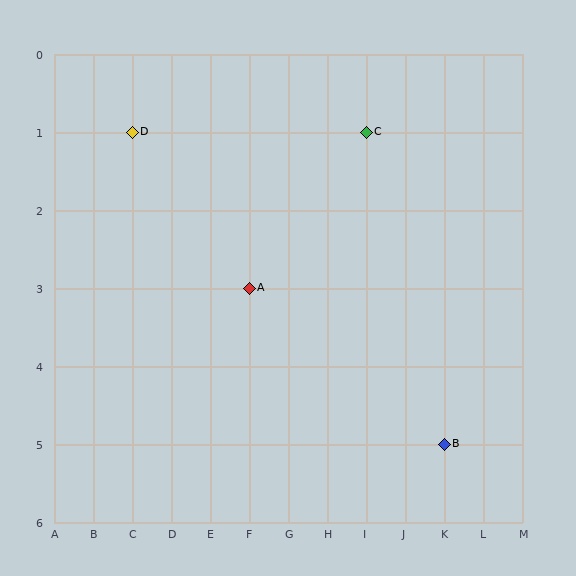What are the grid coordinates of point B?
Point B is at grid coordinates (K, 5).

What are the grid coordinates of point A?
Point A is at grid coordinates (F, 3).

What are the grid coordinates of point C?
Point C is at grid coordinates (I, 1).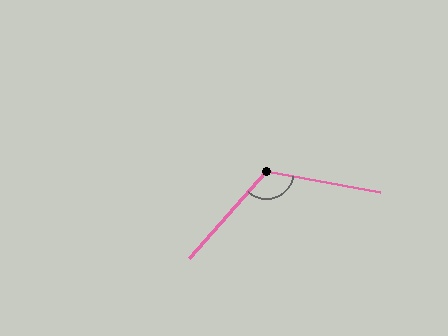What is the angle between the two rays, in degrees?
Approximately 121 degrees.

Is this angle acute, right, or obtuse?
It is obtuse.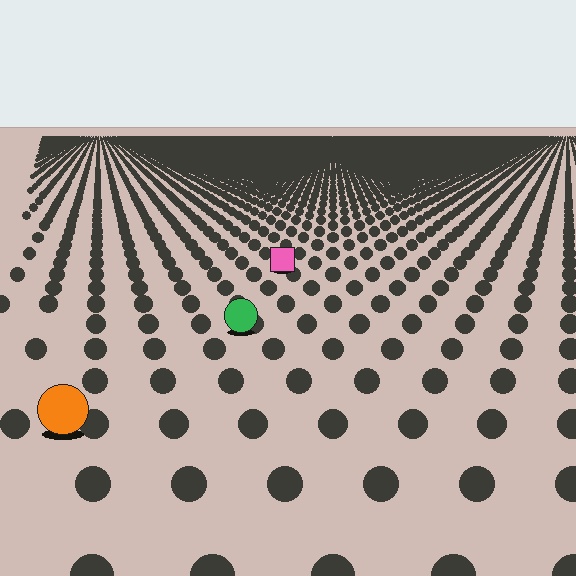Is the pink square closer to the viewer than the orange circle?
No. The orange circle is closer — you can tell from the texture gradient: the ground texture is coarser near it.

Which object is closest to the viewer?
The orange circle is closest. The texture marks near it are larger and more spread out.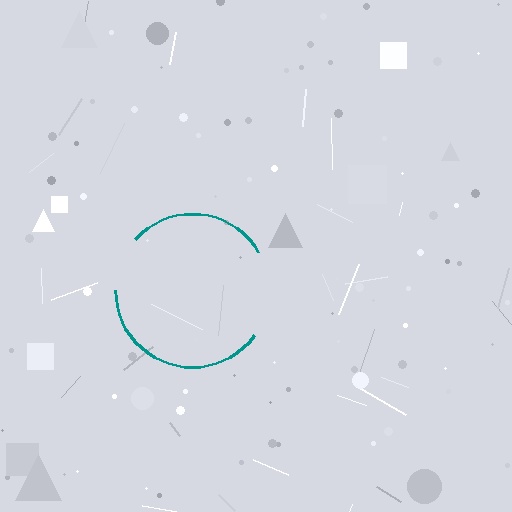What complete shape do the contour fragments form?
The contour fragments form a circle.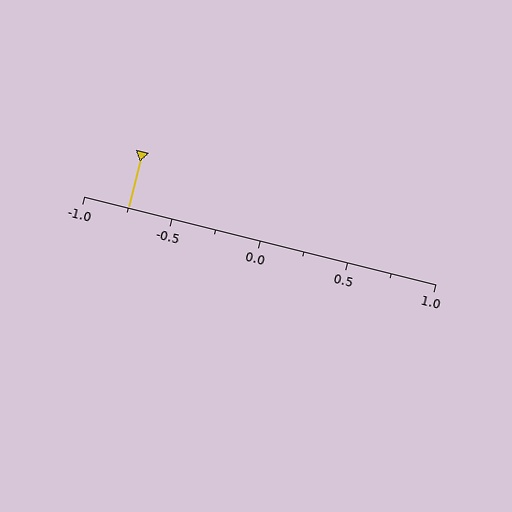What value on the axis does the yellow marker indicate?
The marker indicates approximately -0.75.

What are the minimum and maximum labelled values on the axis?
The axis runs from -1.0 to 1.0.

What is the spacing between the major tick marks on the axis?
The major ticks are spaced 0.5 apart.